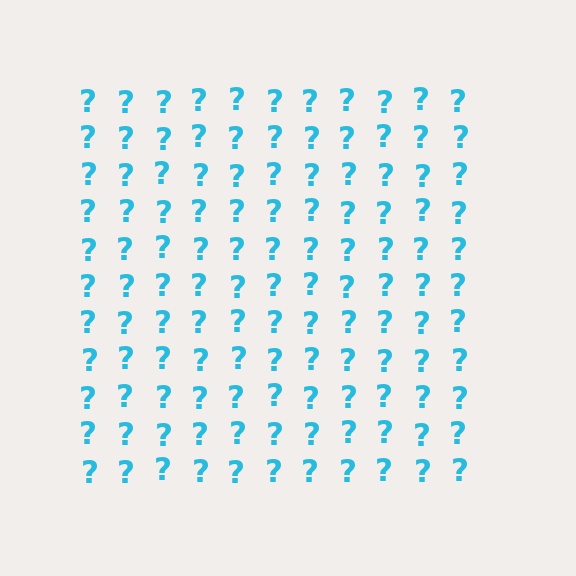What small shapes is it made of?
It is made of small question marks.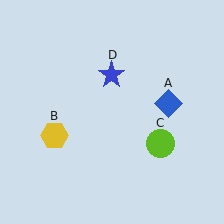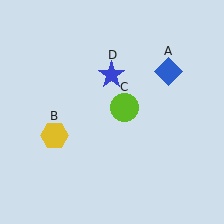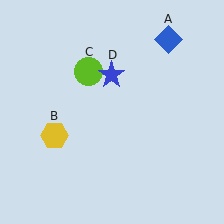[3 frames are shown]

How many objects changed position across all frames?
2 objects changed position: blue diamond (object A), lime circle (object C).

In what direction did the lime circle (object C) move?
The lime circle (object C) moved up and to the left.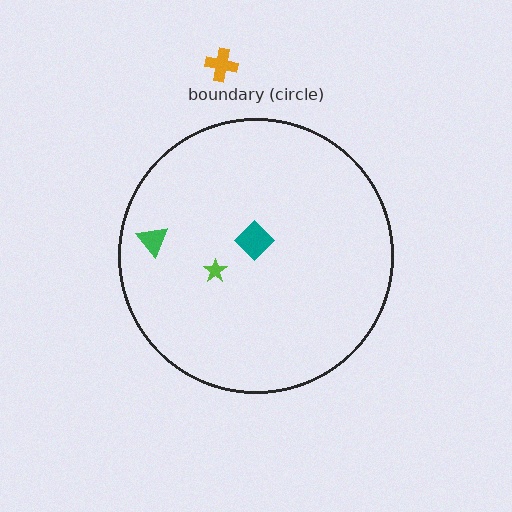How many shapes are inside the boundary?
3 inside, 1 outside.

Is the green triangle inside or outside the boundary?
Inside.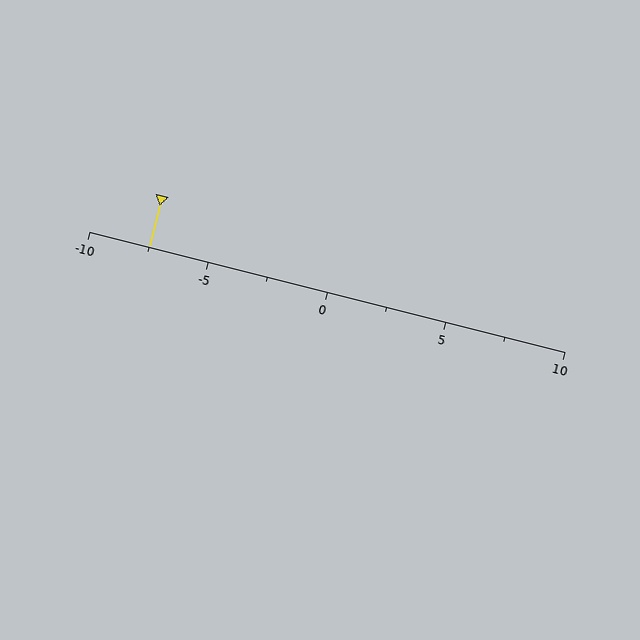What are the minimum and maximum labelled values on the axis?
The axis runs from -10 to 10.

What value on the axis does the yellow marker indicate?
The marker indicates approximately -7.5.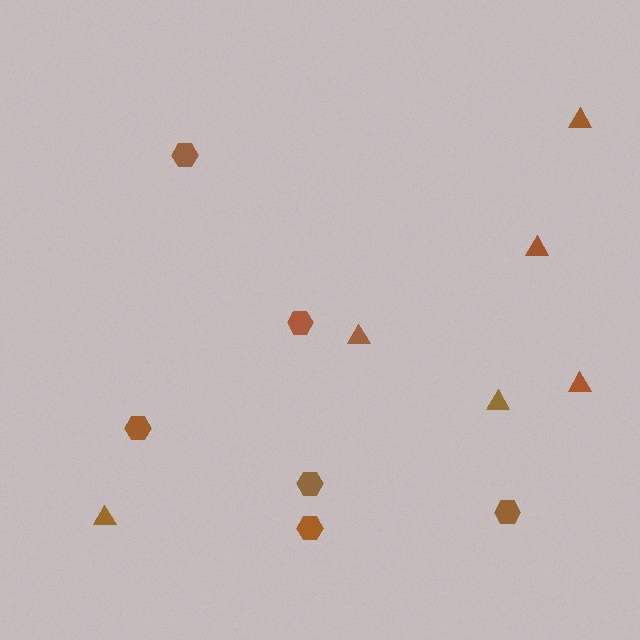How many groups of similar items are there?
There are 2 groups: one group of hexagons (6) and one group of triangles (6).